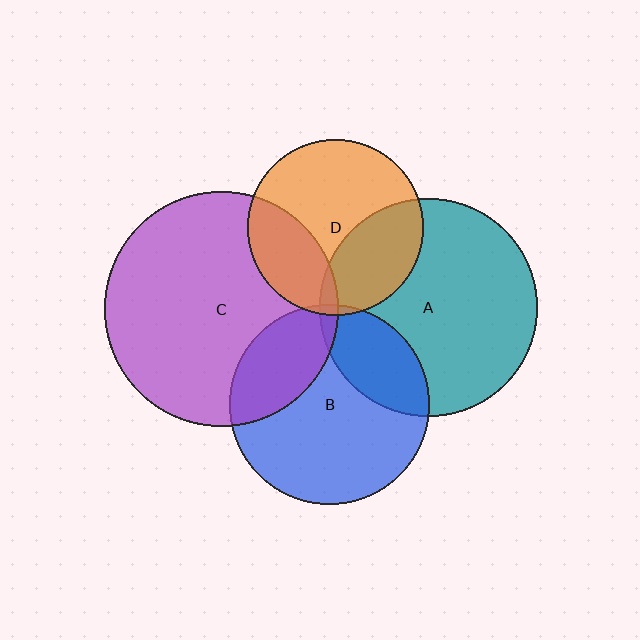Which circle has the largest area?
Circle C (purple).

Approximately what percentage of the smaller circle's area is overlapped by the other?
Approximately 25%.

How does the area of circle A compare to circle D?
Approximately 1.5 times.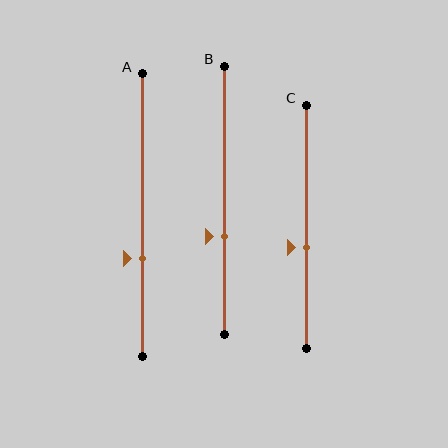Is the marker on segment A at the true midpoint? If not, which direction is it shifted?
No, the marker on segment A is shifted downward by about 15% of the segment length.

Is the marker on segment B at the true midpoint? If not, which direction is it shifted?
No, the marker on segment B is shifted downward by about 13% of the segment length.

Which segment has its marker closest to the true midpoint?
Segment C has its marker closest to the true midpoint.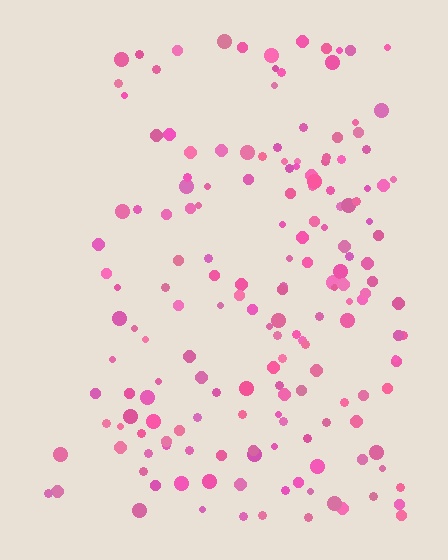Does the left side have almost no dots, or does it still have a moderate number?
Still a moderate number, just noticeably fewer than the right.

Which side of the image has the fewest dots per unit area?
The left.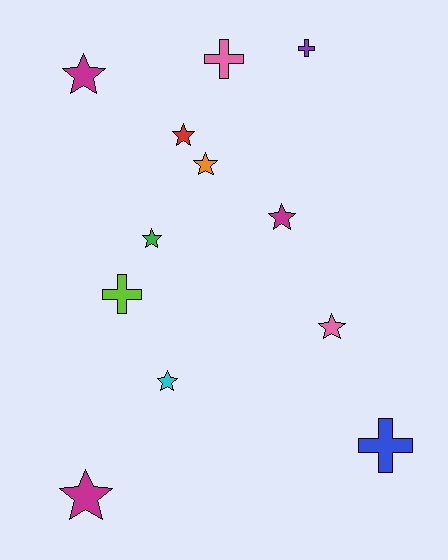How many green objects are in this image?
There is 1 green object.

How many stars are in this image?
There are 8 stars.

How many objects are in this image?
There are 12 objects.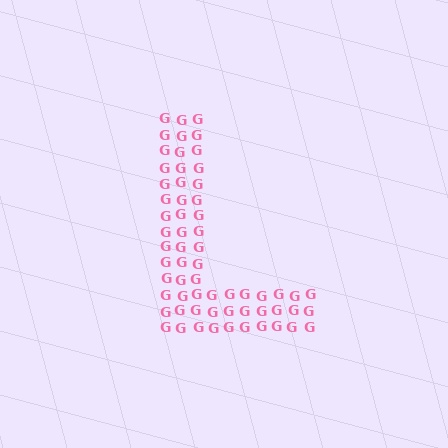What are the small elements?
The small elements are letter G's.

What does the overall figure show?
The overall figure shows the letter L.